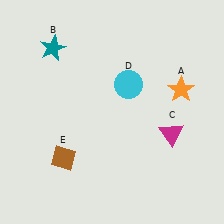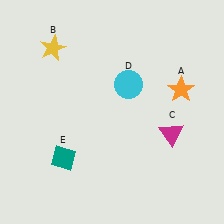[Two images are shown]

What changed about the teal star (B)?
In Image 1, B is teal. In Image 2, it changed to yellow.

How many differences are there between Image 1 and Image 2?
There are 2 differences between the two images.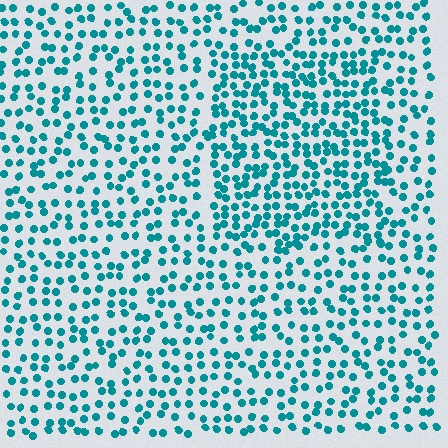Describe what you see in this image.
The image contains small teal elements arranged at two different densities. A rectangle-shaped region is visible where the elements are more densely packed than the surrounding area.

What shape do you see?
I see a rectangle.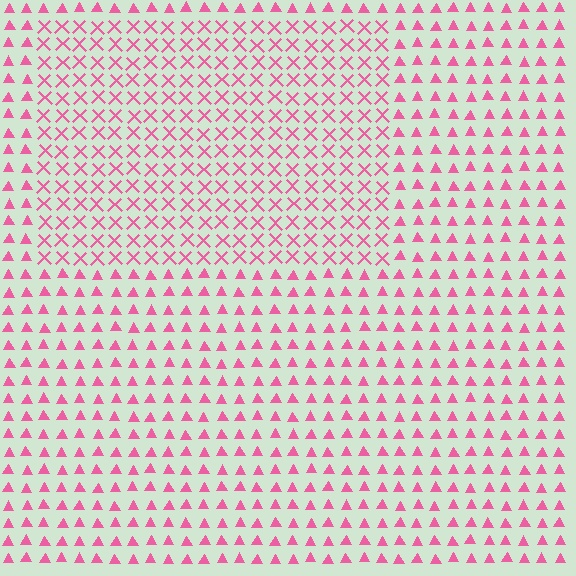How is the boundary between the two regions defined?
The boundary is defined by a change in element shape: X marks inside vs. triangles outside. All elements share the same color and spacing.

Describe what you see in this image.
The image is filled with small pink elements arranged in a uniform grid. A rectangle-shaped region contains X marks, while the surrounding area contains triangles. The boundary is defined purely by the change in element shape.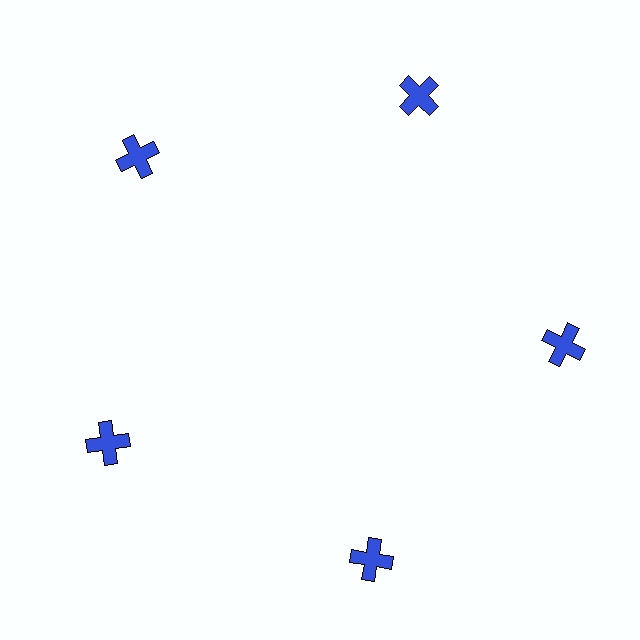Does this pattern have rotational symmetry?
Yes, this pattern has 5-fold rotational symmetry. It looks the same after rotating 72 degrees around the center.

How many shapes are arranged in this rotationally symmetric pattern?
There are 5 shapes, arranged in 5 groups of 1.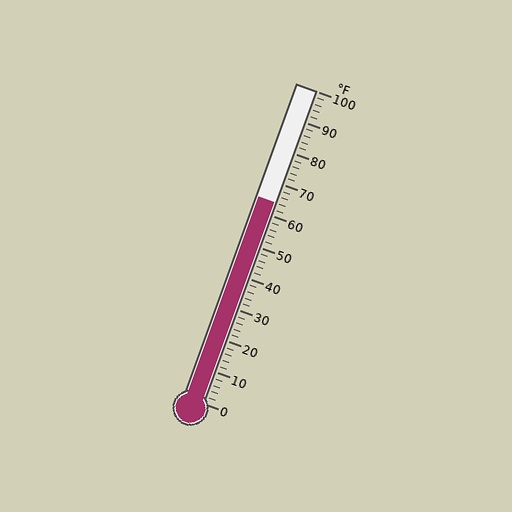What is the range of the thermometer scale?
The thermometer scale ranges from 0°F to 100°F.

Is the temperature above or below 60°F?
The temperature is above 60°F.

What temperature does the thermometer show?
The thermometer shows approximately 64°F.